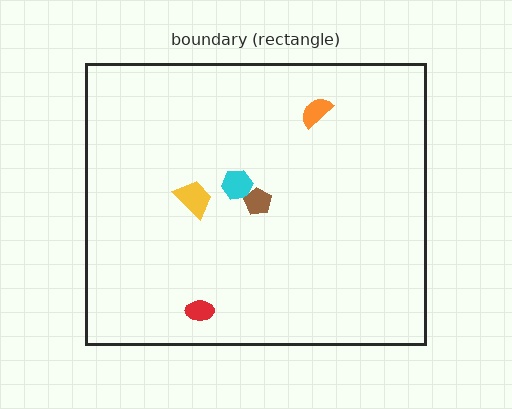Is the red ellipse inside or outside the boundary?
Inside.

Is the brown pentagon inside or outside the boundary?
Inside.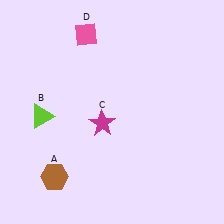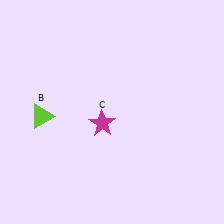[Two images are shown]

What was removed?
The pink diamond (D), the brown hexagon (A) were removed in Image 2.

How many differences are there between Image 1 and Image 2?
There are 2 differences between the two images.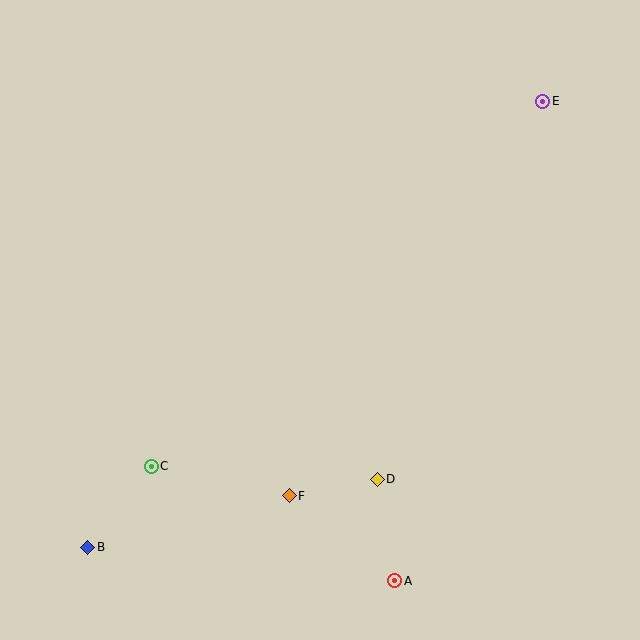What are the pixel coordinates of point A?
Point A is at (395, 581).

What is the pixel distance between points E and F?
The distance between E and F is 469 pixels.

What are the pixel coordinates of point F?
Point F is at (289, 496).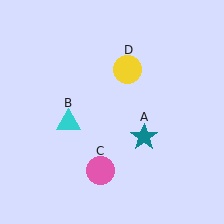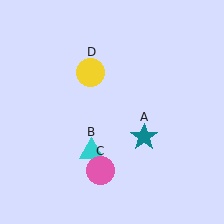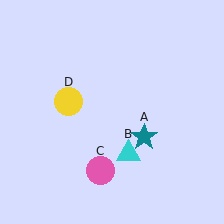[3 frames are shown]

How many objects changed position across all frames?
2 objects changed position: cyan triangle (object B), yellow circle (object D).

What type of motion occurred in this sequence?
The cyan triangle (object B), yellow circle (object D) rotated counterclockwise around the center of the scene.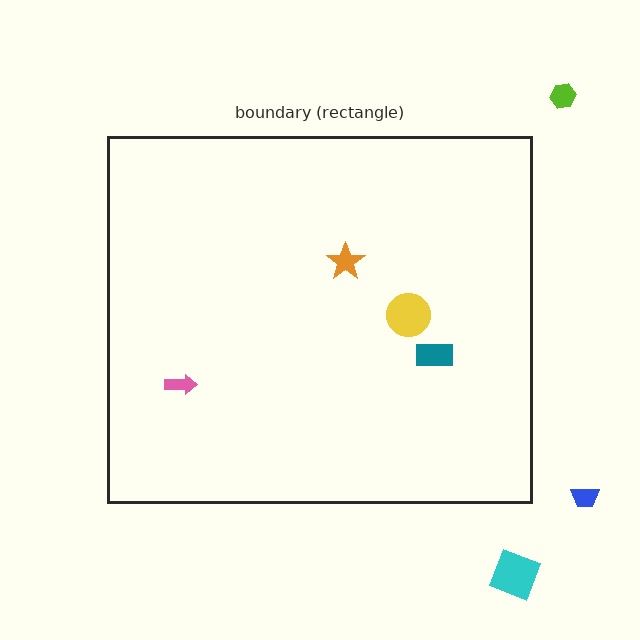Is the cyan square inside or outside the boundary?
Outside.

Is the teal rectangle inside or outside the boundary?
Inside.